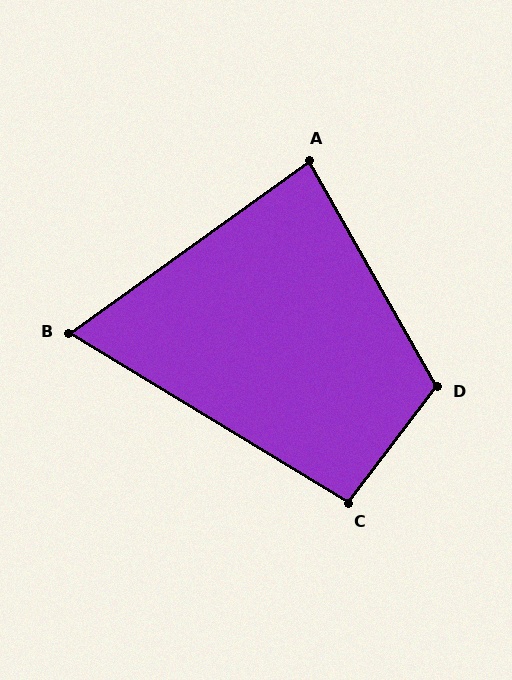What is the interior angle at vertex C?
Approximately 96 degrees (obtuse).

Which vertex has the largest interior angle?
D, at approximately 113 degrees.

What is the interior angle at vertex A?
Approximately 84 degrees (acute).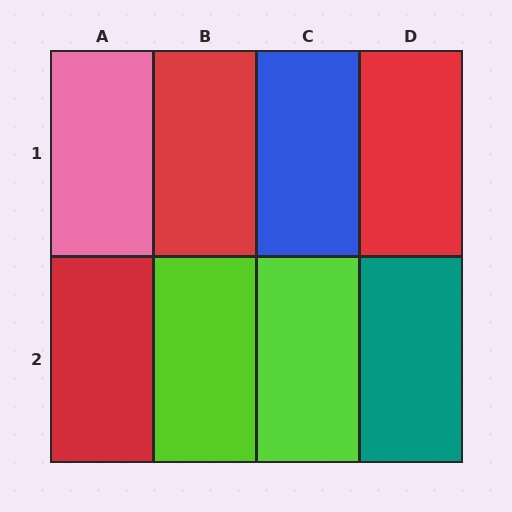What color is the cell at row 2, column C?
Lime.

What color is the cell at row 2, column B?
Lime.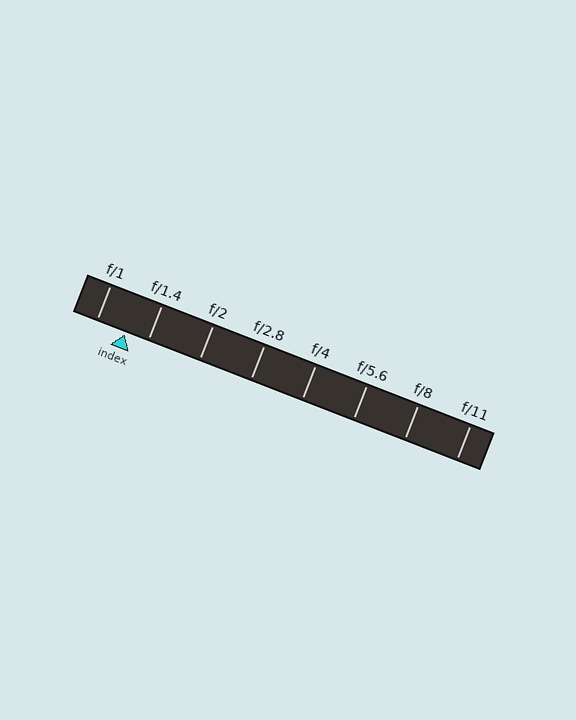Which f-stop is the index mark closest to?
The index mark is closest to f/1.4.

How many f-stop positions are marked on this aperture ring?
There are 8 f-stop positions marked.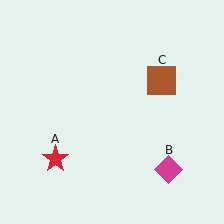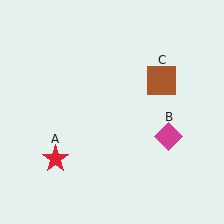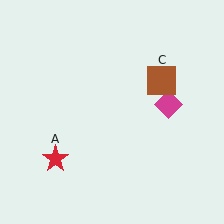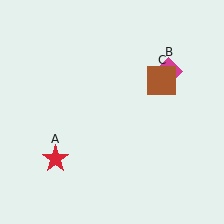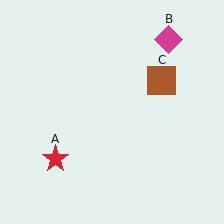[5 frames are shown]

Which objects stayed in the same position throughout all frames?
Red star (object A) and brown square (object C) remained stationary.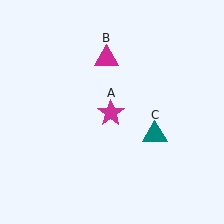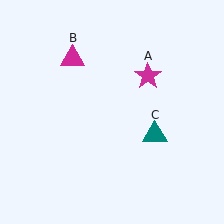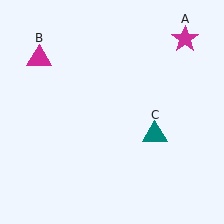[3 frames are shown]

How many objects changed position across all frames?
2 objects changed position: magenta star (object A), magenta triangle (object B).